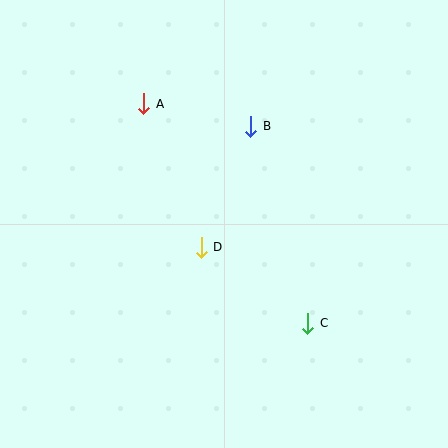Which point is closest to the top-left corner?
Point A is closest to the top-left corner.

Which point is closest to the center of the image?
Point D at (201, 247) is closest to the center.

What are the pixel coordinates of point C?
Point C is at (308, 323).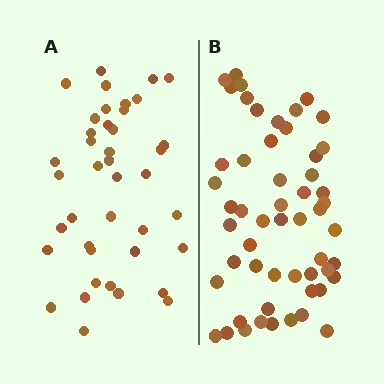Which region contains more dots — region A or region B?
Region B (the right region) has more dots.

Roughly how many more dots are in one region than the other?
Region B has approximately 15 more dots than region A.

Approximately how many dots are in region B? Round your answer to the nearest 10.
About 50 dots. (The exact count is 54, which rounds to 50.)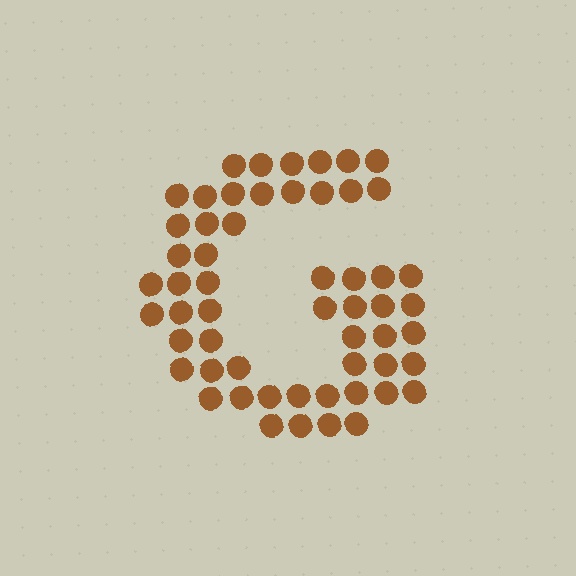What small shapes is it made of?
It is made of small circles.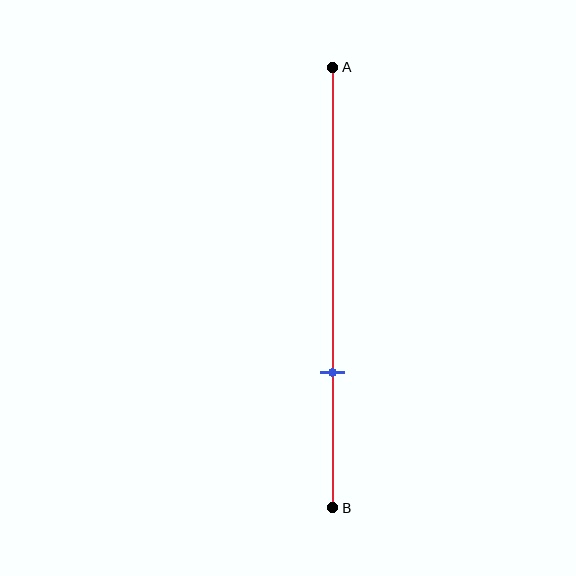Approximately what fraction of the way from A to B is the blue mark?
The blue mark is approximately 70% of the way from A to B.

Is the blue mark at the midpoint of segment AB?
No, the mark is at about 70% from A, not at the 50% midpoint.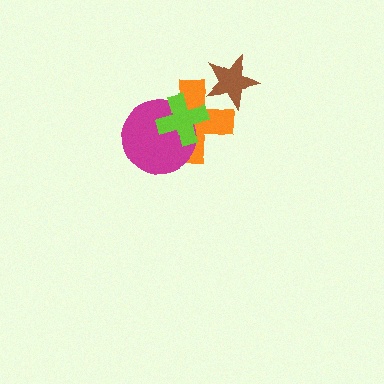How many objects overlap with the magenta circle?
2 objects overlap with the magenta circle.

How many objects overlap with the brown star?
1 object overlaps with the brown star.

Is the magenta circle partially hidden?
Yes, it is partially covered by another shape.